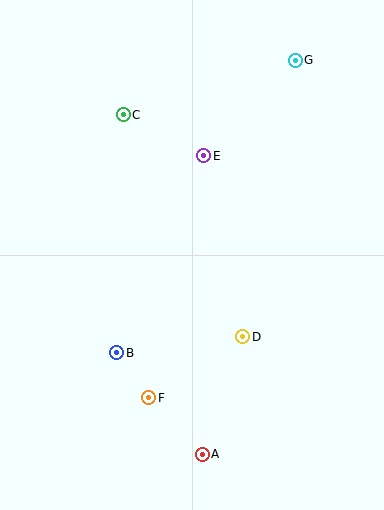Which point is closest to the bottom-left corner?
Point F is closest to the bottom-left corner.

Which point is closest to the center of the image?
Point D at (243, 337) is closest to the center.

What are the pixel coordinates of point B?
Point B is at (117, 353).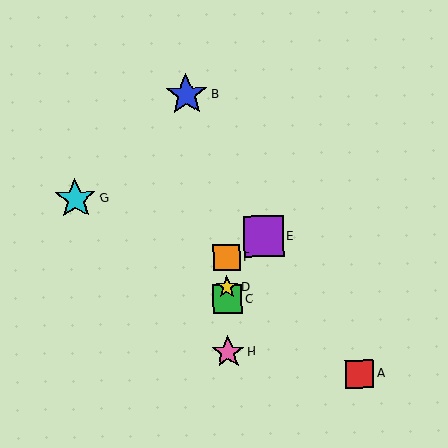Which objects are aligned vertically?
Objects C, D, F, H are aligned vertically.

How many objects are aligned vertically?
4 objects (C, D, F, H) are aligned vertically.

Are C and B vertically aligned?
No, C is at x≈227 and B is at x≈186.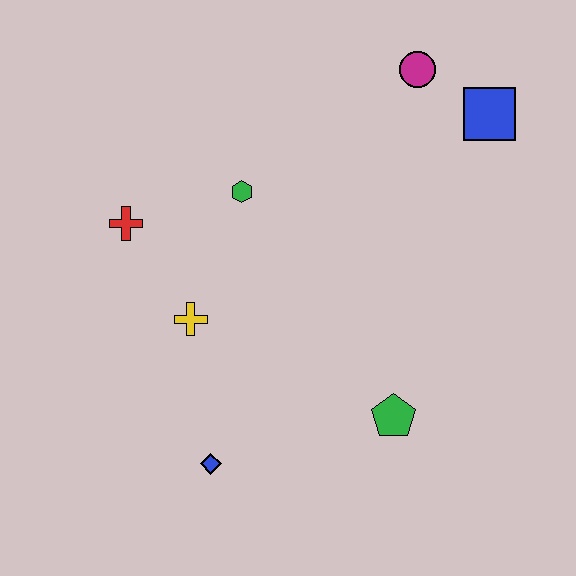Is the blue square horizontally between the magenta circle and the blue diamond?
No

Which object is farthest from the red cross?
The blue square is farthest from the red cross.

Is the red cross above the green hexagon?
No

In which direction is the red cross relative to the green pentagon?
The red cross is to the left of the green pentagon.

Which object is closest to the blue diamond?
The yellow cross is closest to the blue diamond.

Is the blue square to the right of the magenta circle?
Yes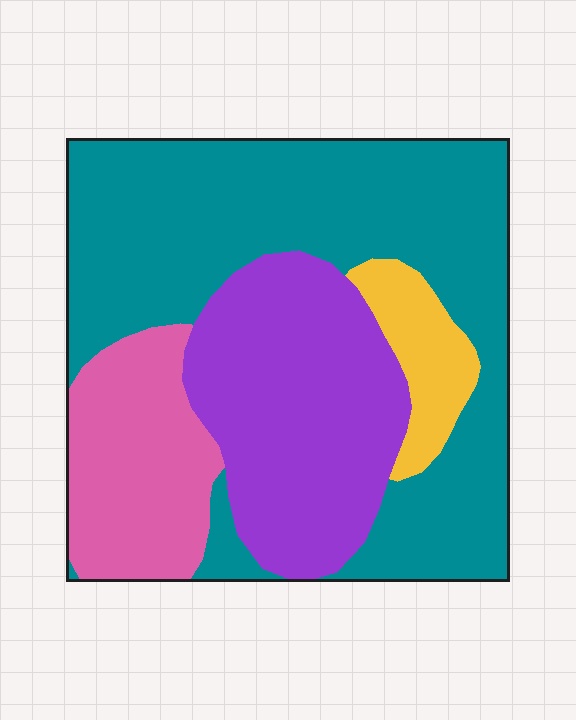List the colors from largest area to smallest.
From largest to smallest: teal, purple, pink, yellow.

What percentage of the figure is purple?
Purple takes up about one quarter (1/4) of the figure.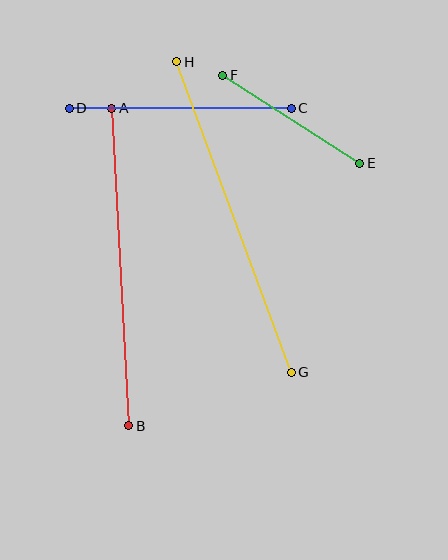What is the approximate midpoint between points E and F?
The midpoint is at approximately (291, 119) pixels.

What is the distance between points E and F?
The distance is approximately 163 pixels.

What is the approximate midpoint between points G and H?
The midpoint is at approximately (234, 217) pixels.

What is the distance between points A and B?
The distance is approximately 318 pixels.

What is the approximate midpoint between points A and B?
The midpoint is at approximately (120, 267) pixels.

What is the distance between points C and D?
The distance is approximately 222 pixels.